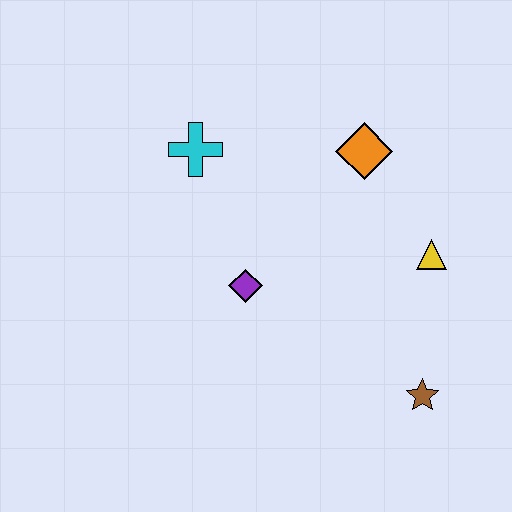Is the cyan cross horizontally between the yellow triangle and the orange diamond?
No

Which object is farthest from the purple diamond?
The brown star is farthest from the purple diamond.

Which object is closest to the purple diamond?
The cyan cross is closest to the purple diamond.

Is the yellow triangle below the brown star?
No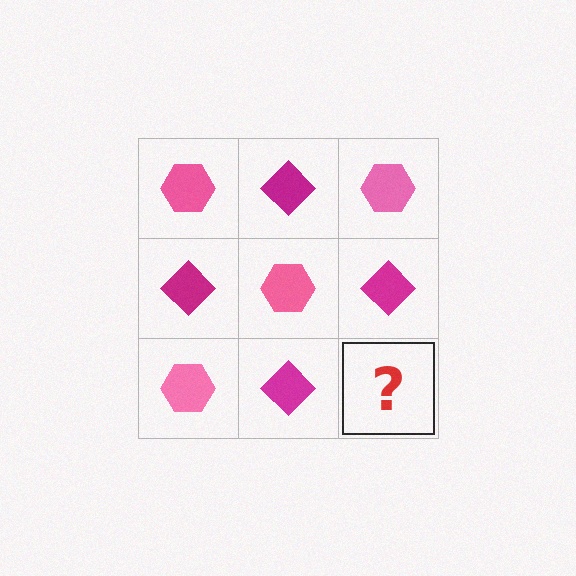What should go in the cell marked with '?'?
The missing cell should contain a pink hexagon.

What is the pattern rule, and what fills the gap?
The rule is that it alternates pink hexagon and magenta diamond in a checkerboard pattern. The gap should be filled with a pink hexagon.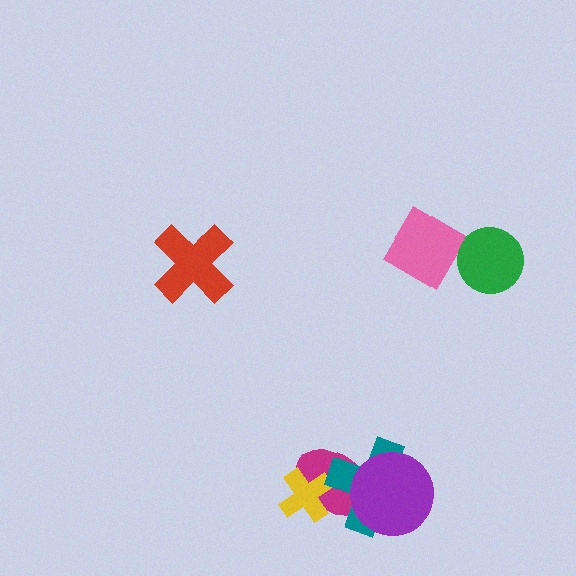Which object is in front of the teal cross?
The purple circle is in front of the teal cross.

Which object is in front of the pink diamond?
The green circle is in front of the pink diamond.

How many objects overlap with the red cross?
0 objects overlap with the red cross.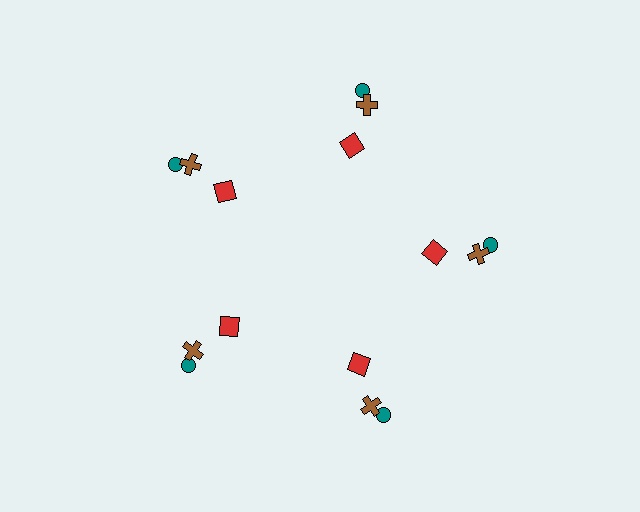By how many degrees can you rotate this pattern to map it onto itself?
The pattern maps onto itself every 72 degrees of rotation.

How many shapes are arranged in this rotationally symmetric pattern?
There are 15 shapes, arranged in 5 groups of 3.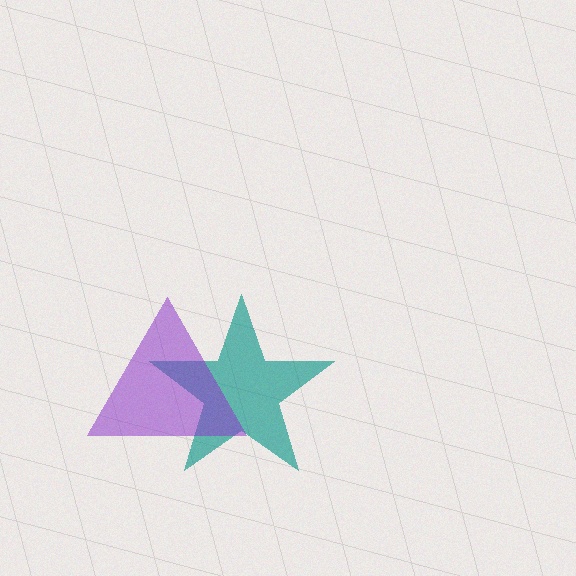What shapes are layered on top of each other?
The layered shapes are: a teal star, a purple triangle.